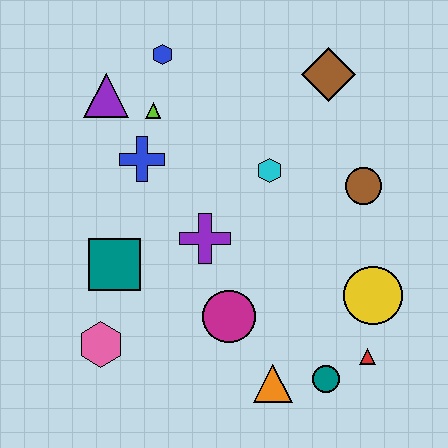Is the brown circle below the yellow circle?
No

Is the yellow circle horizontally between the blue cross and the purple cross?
No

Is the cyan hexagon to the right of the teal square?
Yes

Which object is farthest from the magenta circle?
The blue hexagon is farthest from the magenta circle.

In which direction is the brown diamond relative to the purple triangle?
The brown diamond is to the right of the purple triangle.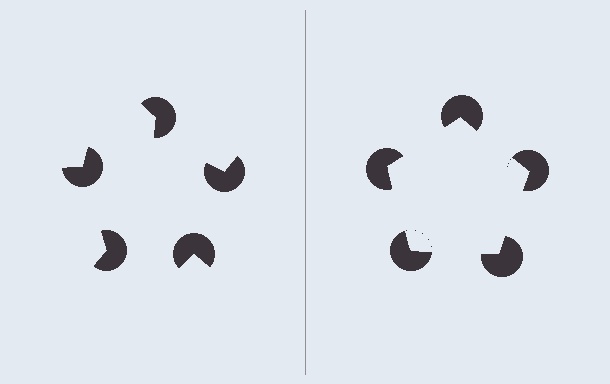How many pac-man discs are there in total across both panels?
10 — 5 on each side.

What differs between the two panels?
The pac-man discs are positioned identically on both sides; only the wedge orientations differ. On the right they align to a pentagon; on the left they are misaligned.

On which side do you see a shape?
An illusory pentagon appears on the right side. On the left side the wedge cuts are rotated, so no coherent shape forms.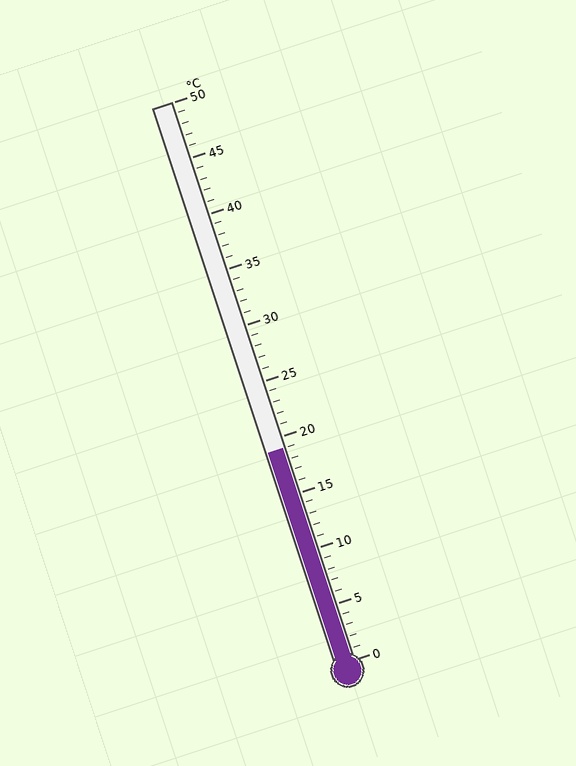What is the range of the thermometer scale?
The thermometer scale ranges from 0°C to 50°C.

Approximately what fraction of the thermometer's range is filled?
The thermometer is filled to approximately 40% of its range.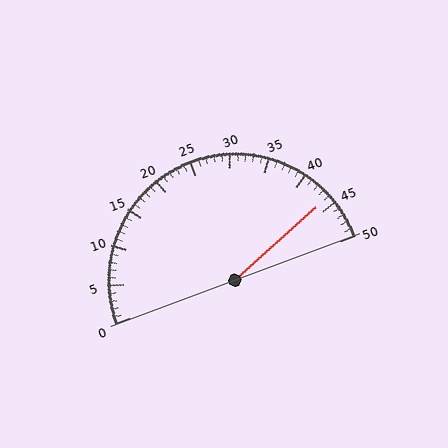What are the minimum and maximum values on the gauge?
The gauge ranges from 0 to 50.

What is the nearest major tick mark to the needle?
The nearest major tick mark is 45.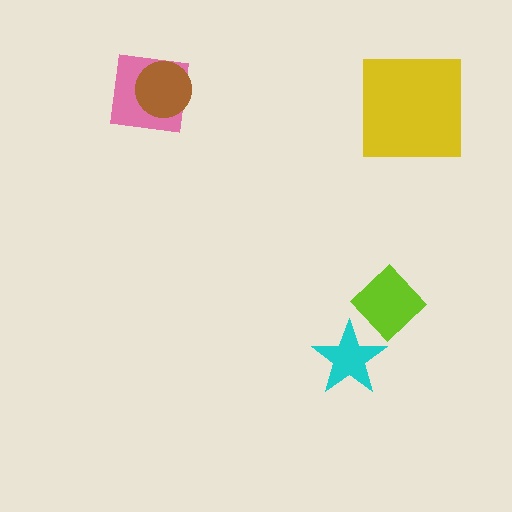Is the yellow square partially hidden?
No, no other shape covers it.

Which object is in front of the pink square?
The brown circle is in front of the pink square.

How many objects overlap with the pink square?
1 object overlaps with the pink square.